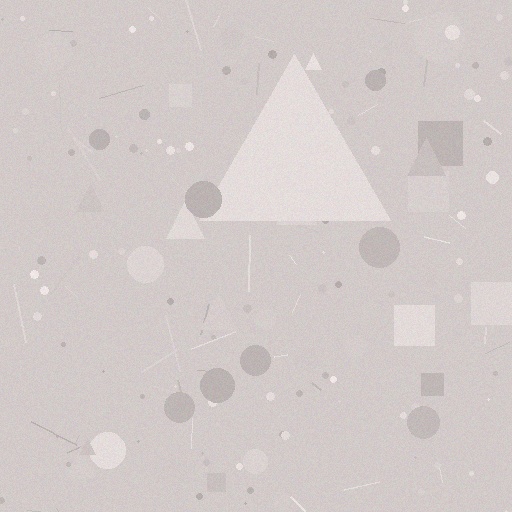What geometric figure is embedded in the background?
A triangle is embedded in the background.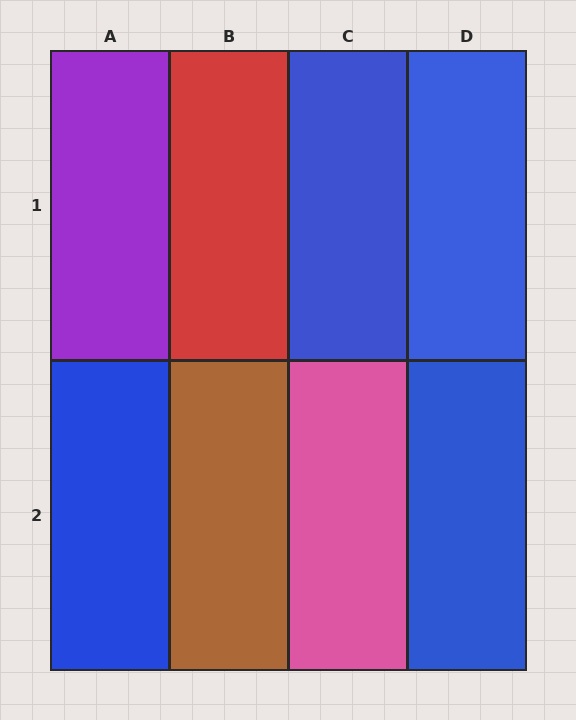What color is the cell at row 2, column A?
Blue.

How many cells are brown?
1 cell is brown.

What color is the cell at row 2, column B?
Brown.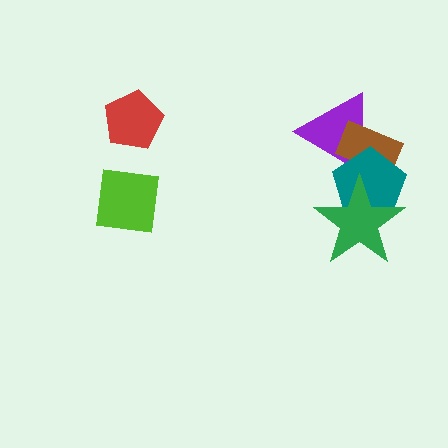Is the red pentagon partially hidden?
No, no other shape covers it.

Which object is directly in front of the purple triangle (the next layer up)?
The brown rectangle is directly in front of the purple triangle.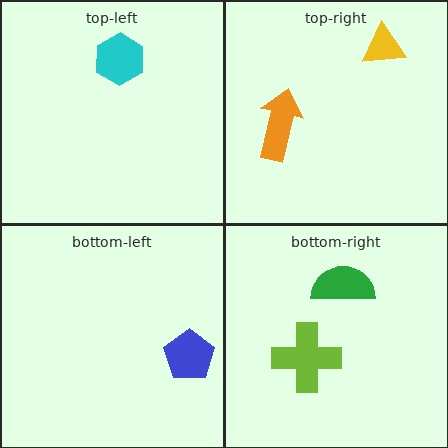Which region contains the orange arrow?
The top-right region.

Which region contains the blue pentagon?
The bottom-left region.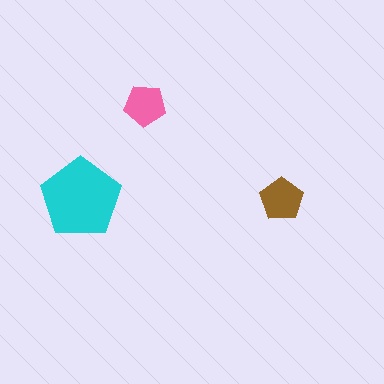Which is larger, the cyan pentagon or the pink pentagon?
The cyan one.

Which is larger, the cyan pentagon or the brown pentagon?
The cyan one.